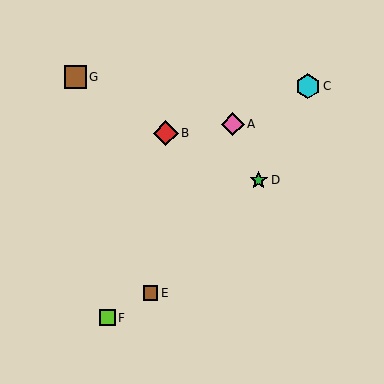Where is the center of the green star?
The center of the green star is at (259, 180).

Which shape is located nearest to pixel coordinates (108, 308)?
The lime square (labeled F) at (107, 318) is nearest to that location.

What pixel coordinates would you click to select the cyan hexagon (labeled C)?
Click at (308, 86) to select the cyan hexagon C.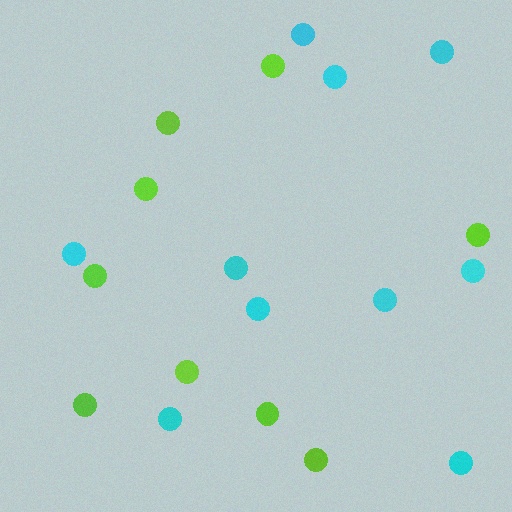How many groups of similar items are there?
There are 2 groups: one group of lime circles (9) and one group of cyan circles (10).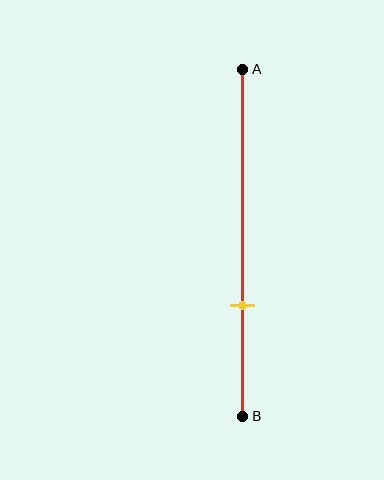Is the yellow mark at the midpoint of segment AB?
No, the mark is at about 70% from A, not at the 50% midpoint.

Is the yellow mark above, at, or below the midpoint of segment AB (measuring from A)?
The yellow mark is below the midpoint of segment AB.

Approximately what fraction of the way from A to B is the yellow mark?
The yellow mark is approximately 70% of the way from A to B.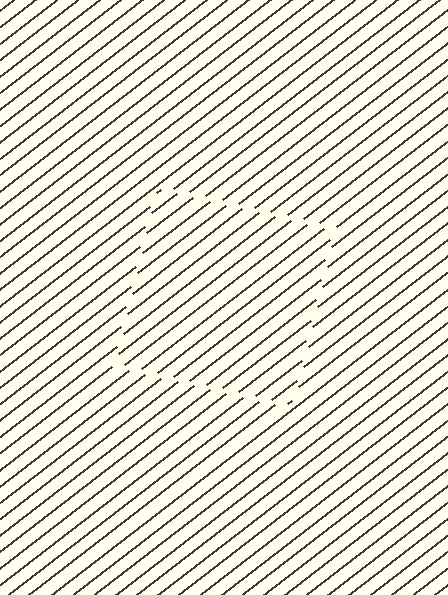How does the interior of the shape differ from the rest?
The interior of the shape contains the same grating, shifted by half a period — the contour is defined by the phase discontinuity where line-ends from the inner and outer gratings abut.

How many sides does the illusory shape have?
4 sides — the line-ends trace a square.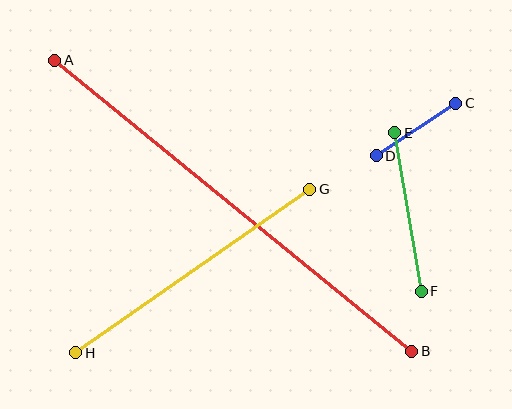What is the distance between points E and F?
The distance is approximately 161 pixels.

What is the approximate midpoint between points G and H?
The midpoint is at approximately (193, 271) pixels.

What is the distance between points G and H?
The distance is approximately 285 pixels.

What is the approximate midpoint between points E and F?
The midpoint is at approximately (408, 212) pixels.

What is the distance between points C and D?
The distance is approximately 96 pixels.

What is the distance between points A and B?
The distance is approximately 460 pixels.